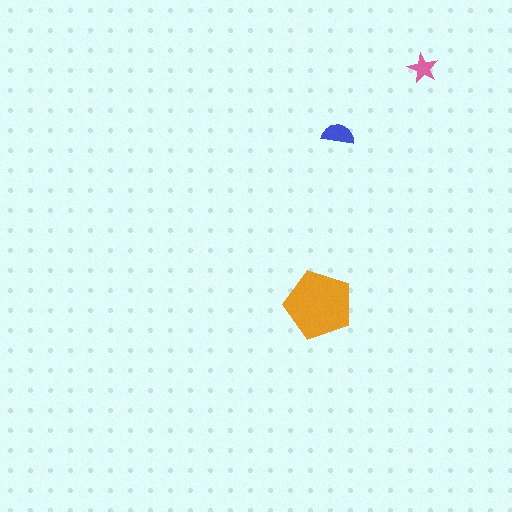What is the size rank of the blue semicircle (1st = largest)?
2nd.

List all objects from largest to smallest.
The orange pentagon, the blue semicircle, the pink star.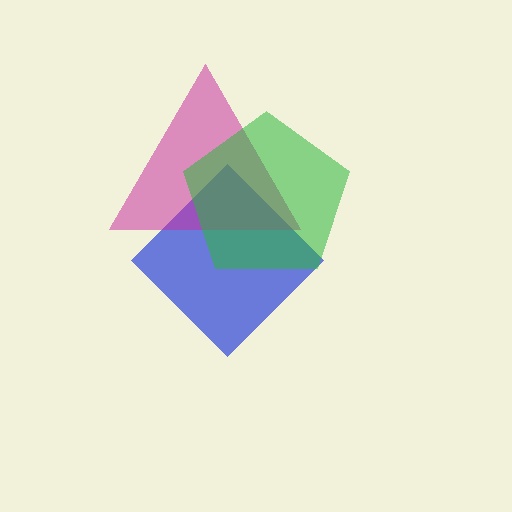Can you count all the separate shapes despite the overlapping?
Yes, there are 3 separate shapes.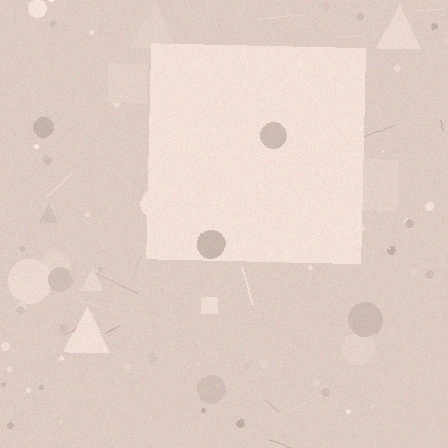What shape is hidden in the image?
A square is hidden in the image.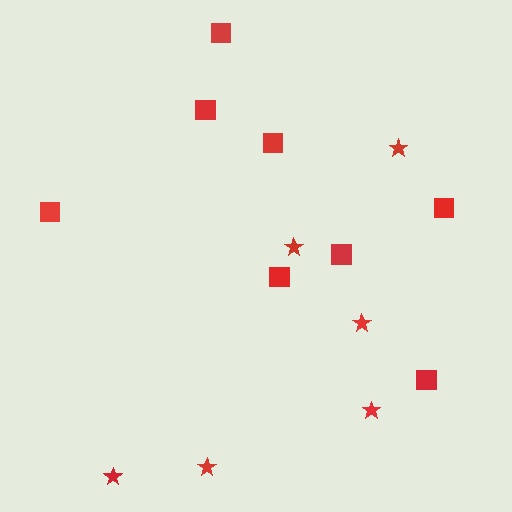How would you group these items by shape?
There are 2 groups: one group of squares (8) and one group of stars (6).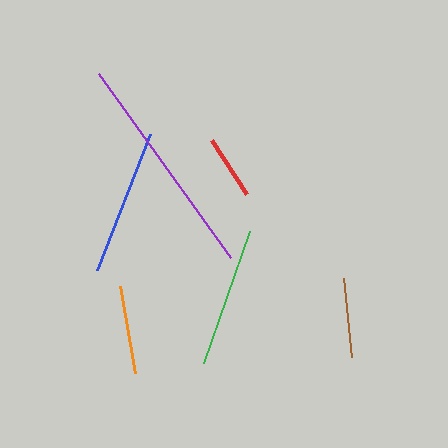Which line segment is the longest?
The purple line is the longest at approximately 227 pixels.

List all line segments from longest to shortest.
From longest to shortest: purple, blue, green, orange, brown, red.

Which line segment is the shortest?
The red line is the shortest at approximately 65 pixels.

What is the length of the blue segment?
The blue segment is approximately 146 pixels long.